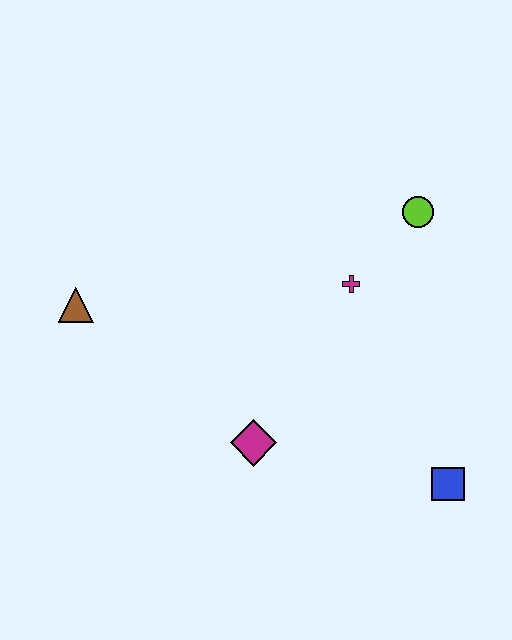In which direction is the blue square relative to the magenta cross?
The blue square is below the magenta cross.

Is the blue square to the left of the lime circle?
No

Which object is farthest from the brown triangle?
The blue square is farthest from the brown triangle.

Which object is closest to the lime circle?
The magenta cross is closest to the lime circle.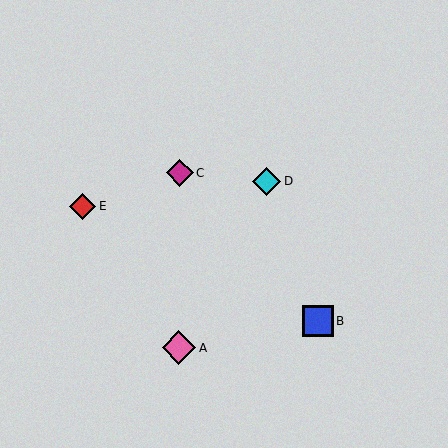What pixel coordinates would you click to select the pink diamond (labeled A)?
Click at (179, 348) to select the pink diamond A.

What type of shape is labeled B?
Shape B is a blue square.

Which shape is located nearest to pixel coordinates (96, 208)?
The red diamond (labeled E) at (83, 206) is nearest to that location.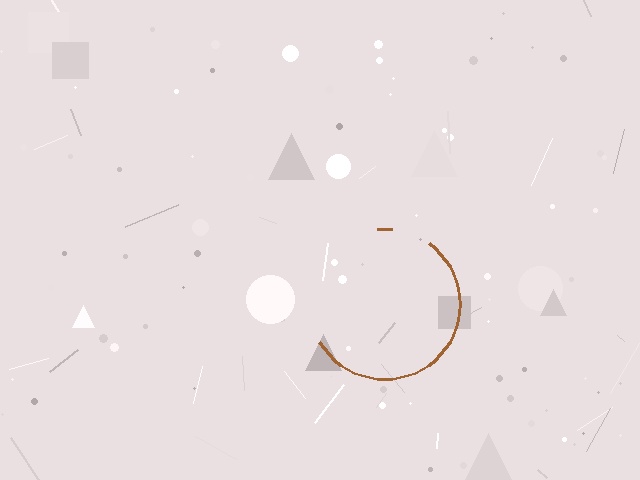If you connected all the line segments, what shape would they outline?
They would outline a circle.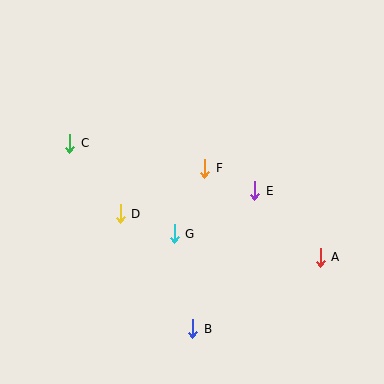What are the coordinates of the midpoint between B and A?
The midpoint between B and A is at (256, 293).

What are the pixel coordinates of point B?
Point B is at (193, 329).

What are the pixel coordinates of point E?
Point E is at (255, 191).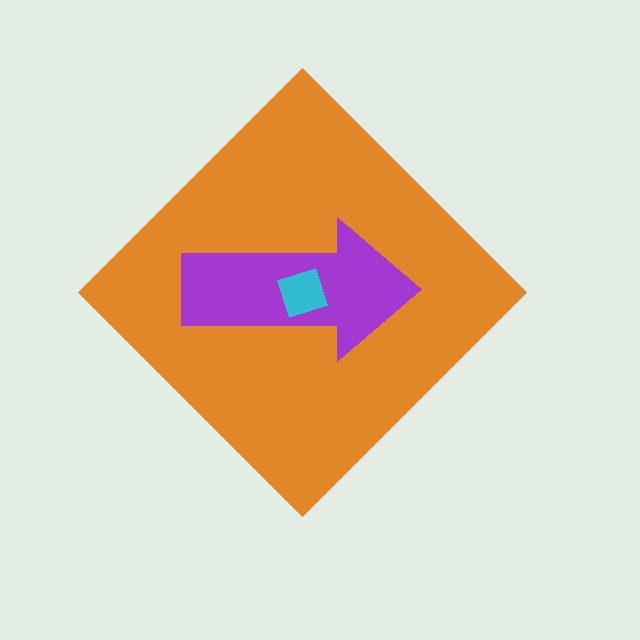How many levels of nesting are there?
3.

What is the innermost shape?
The cyan square.